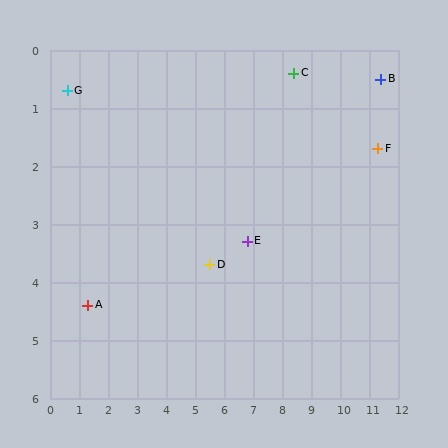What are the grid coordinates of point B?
Point B is at approximately (11.4, 0.5).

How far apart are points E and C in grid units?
Points E and C are about 3.3 grid units apart.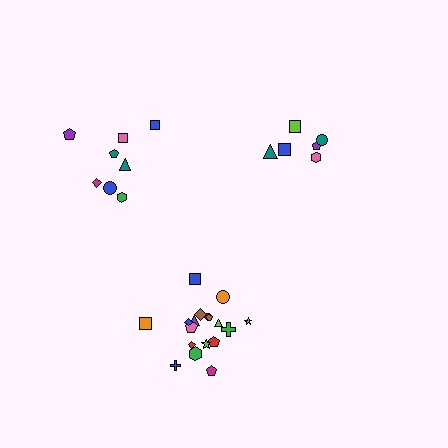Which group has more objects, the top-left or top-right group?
The top-left group.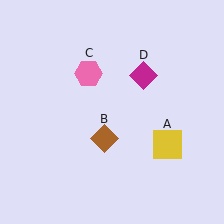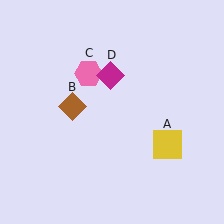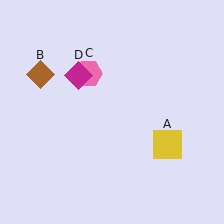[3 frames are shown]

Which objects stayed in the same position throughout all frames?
Yellow square (object A) and pink hexagon (object C) remained stationary.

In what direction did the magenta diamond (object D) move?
The magenta diamond (object D) moved left.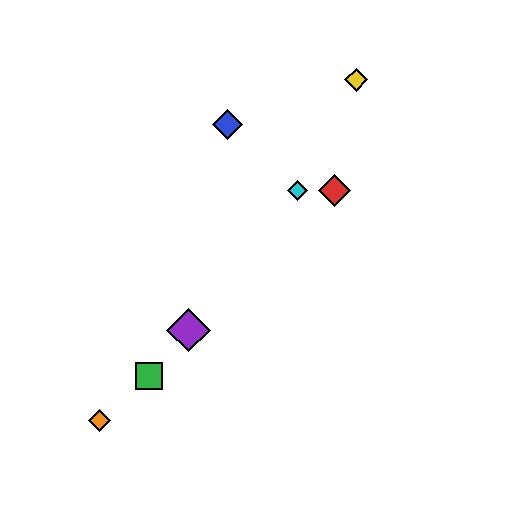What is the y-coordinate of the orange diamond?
The orange diamond is at y≈421.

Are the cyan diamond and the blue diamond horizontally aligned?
No, the cyan diamond is at y≈191 and the blue diamond is at y≈124.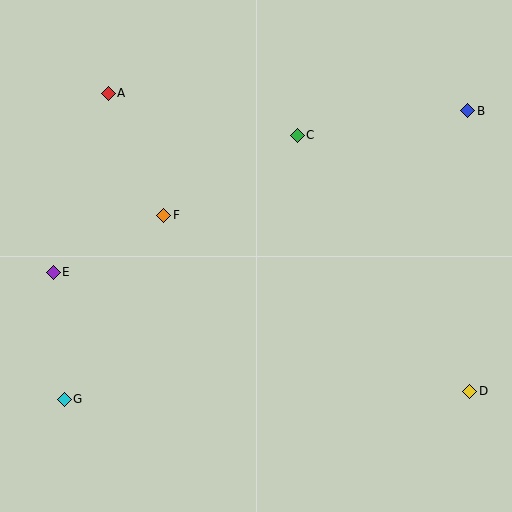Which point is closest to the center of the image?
Point F at (164, 215) is closest to the center.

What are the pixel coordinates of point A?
Point A is at (108, 93).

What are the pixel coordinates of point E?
Point E is at (53, 272).